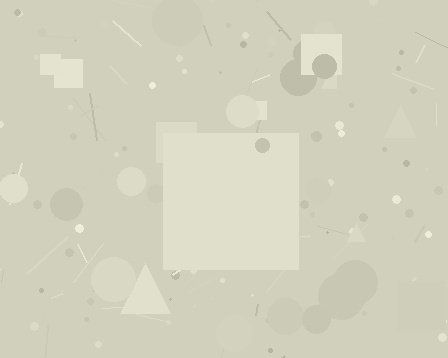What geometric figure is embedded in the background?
A square is embedded in the background.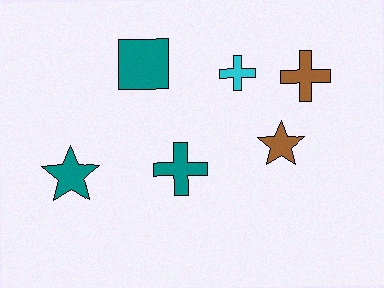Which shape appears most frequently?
Cross, with 3 objects.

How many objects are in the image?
There are 6 objects.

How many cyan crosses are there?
There is 1 cyan cross.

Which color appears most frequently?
Teal, with 3 objects.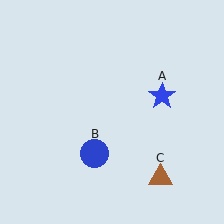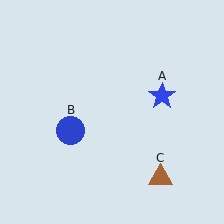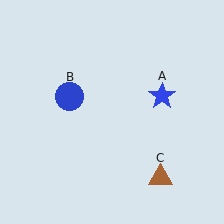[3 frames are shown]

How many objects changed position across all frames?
1 object changed position: blue circle (object B).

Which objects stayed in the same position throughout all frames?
Blue star (object A) and brown triangle (object C) remained stationary.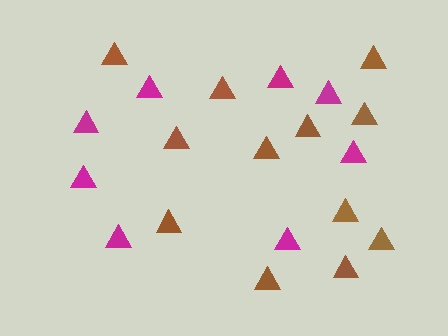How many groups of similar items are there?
There are 2 groups: one group of magenta triangles (8) and one group of brown triangles (12).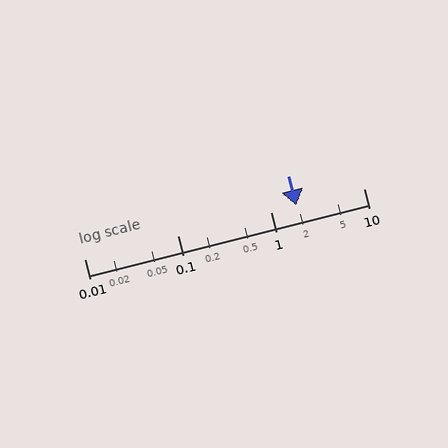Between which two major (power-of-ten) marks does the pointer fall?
The pointer is between 1 and 10.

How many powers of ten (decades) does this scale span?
The scale spans 3 decades, from 0.01 to 10.